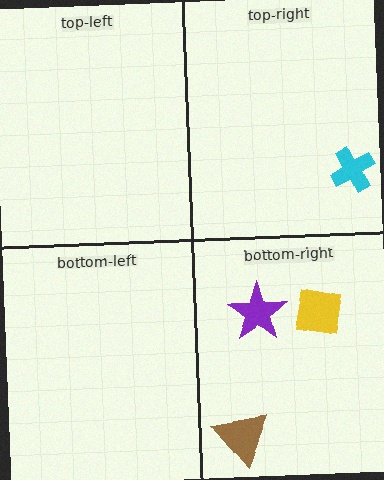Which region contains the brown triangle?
The bottom-right region.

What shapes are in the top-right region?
The cyan cross.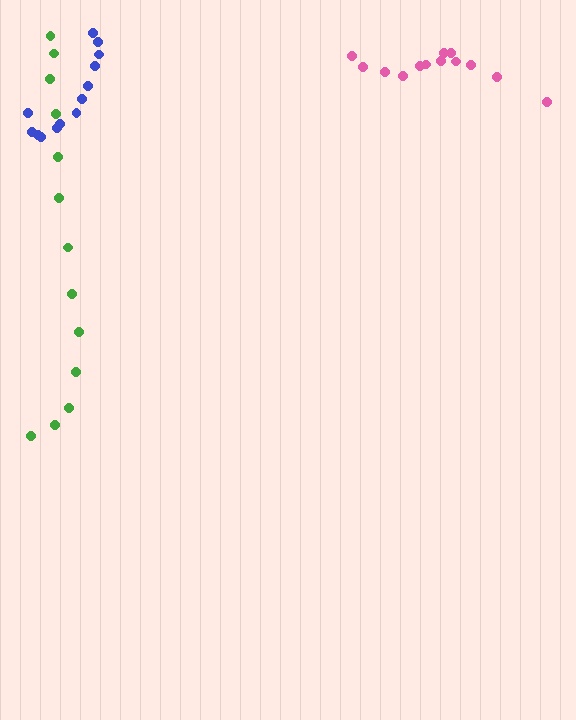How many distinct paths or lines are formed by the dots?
There are 3 distinct paths.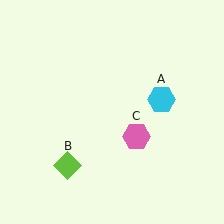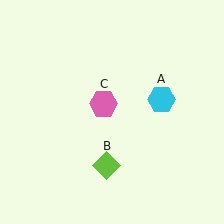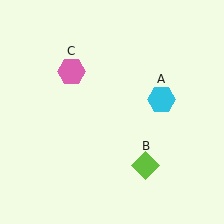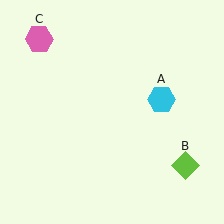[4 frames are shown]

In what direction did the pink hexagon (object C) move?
The pink hexagon (object C) moved up and to the left.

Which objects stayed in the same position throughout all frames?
Cyan hexagon (object A) remained stationary.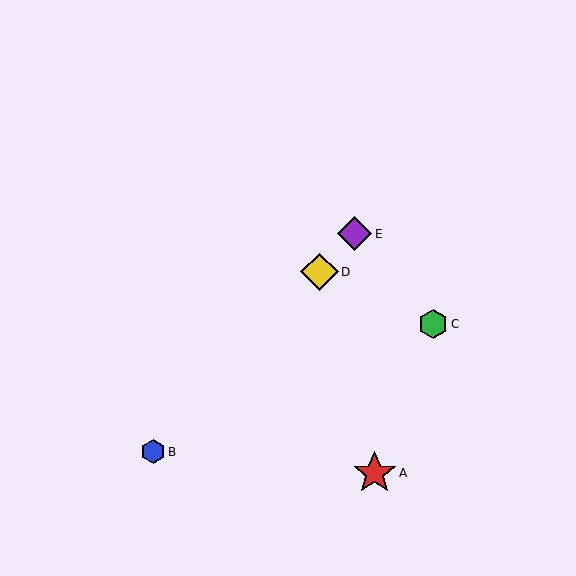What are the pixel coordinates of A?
Object A is at (375, 473).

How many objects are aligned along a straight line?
3 objects (B, D, E) are aligned along a straight line.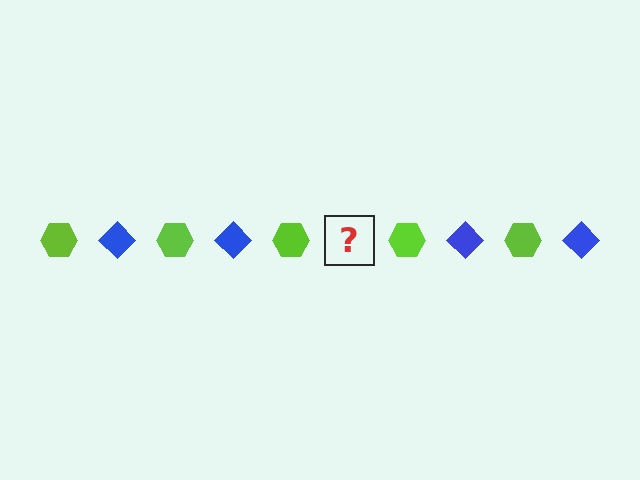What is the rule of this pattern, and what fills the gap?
The rule is that the pattern alternates between lime hexagon and blue diamond. The gap should be filled with a blue diamond.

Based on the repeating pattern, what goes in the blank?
The blank should be a blue diamond.